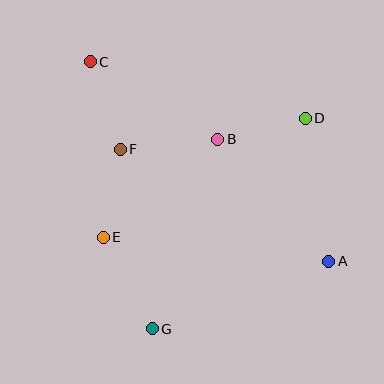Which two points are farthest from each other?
Points A and C are farthest from each other.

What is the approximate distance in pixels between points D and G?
The distance between D and G is approximately 260 pixels.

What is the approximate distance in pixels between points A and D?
The distance between A and D is approximately 145 pixels.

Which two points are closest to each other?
Points E and F are closest to each other.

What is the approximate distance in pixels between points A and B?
The distance between A and B is approximately 165 pixels.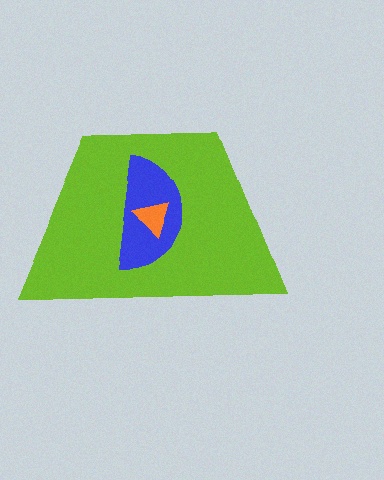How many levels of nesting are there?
3.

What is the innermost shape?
The orange triangle.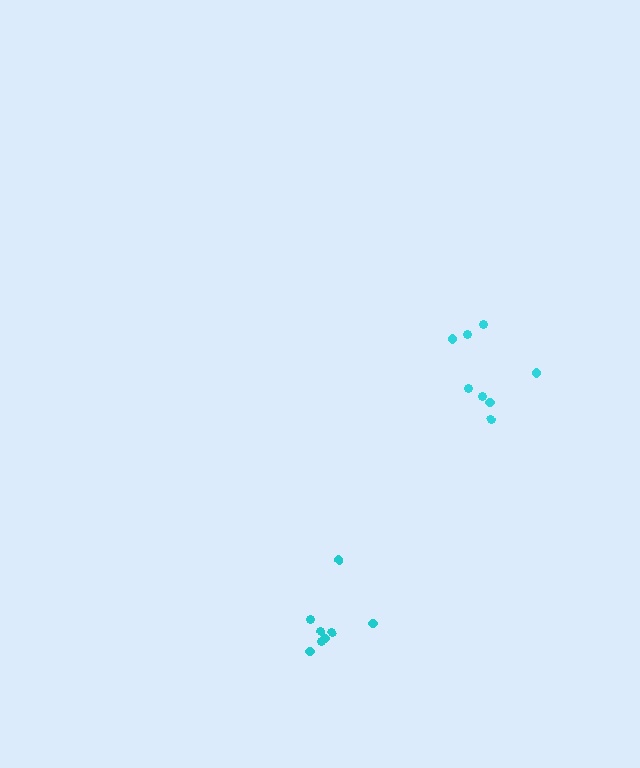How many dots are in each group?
Group 1: 8 dots, Group 2: 8 dots (16 total).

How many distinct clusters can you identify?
There are 2 distinct clusters.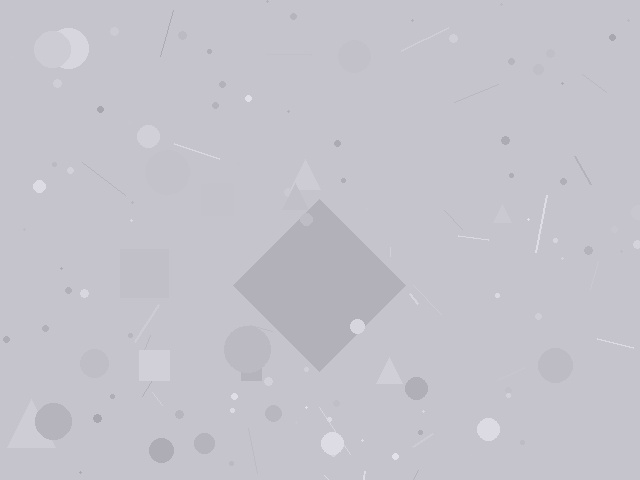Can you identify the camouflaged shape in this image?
The camouflaged shape is a diamond.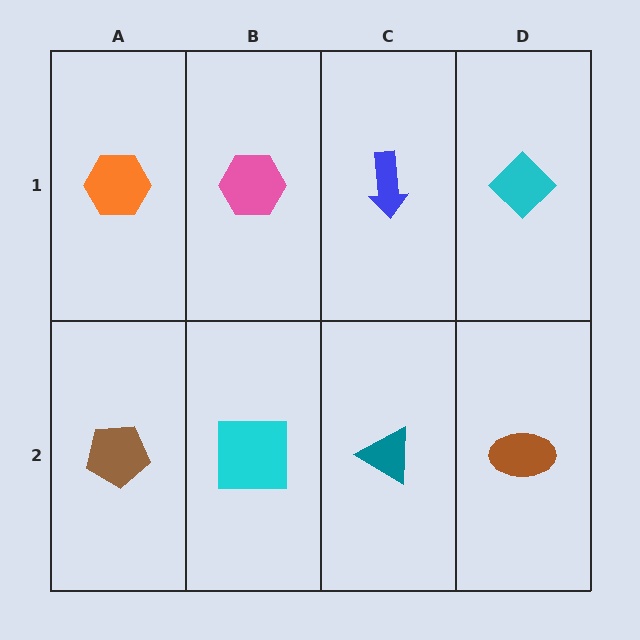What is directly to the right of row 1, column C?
A cyan diamond.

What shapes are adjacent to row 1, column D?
A brown ellipse (row 2, column D), a blue arrow (row 1, column C).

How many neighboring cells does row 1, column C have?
3.